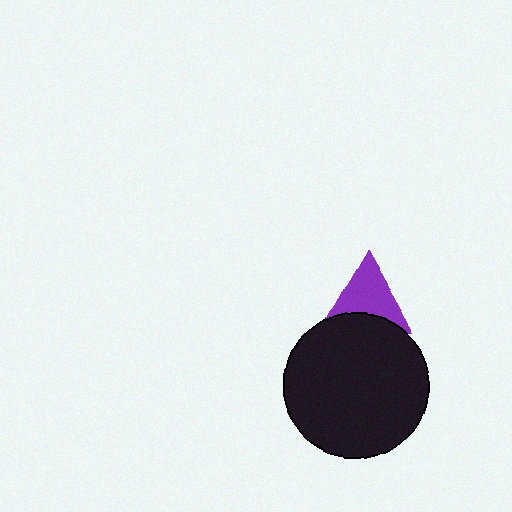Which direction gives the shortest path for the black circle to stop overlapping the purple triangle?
Moving down gives the shortest separation.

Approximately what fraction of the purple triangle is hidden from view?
Roughly 31% of the purple triangle is hidden behind the black circle.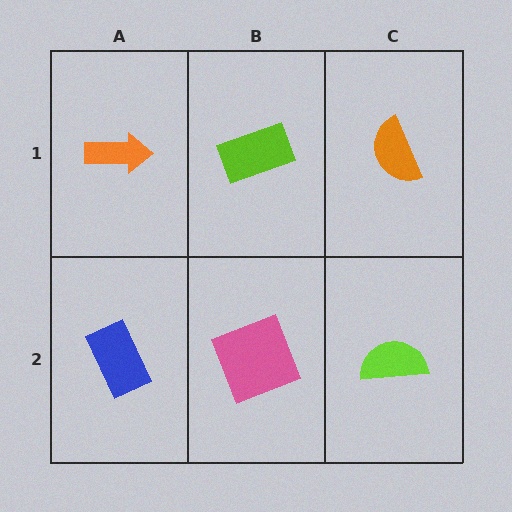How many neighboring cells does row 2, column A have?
2.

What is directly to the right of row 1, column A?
A lime rectangle.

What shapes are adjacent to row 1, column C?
A lime semicircle (row 2, column C), a lime rectangle (row 1, column B).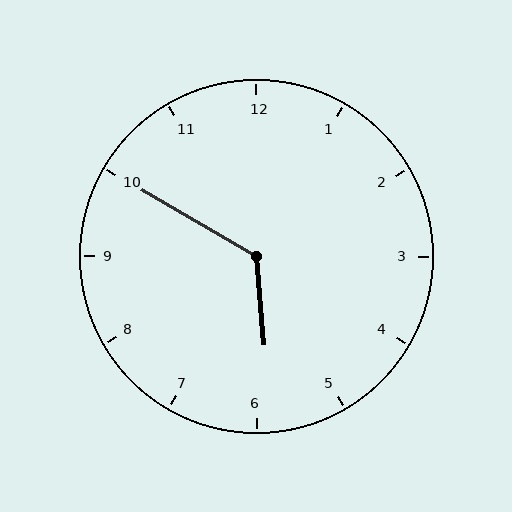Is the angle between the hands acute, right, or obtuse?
It is obtuse.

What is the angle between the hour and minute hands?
Approximately 125 degrees.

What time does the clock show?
5:50.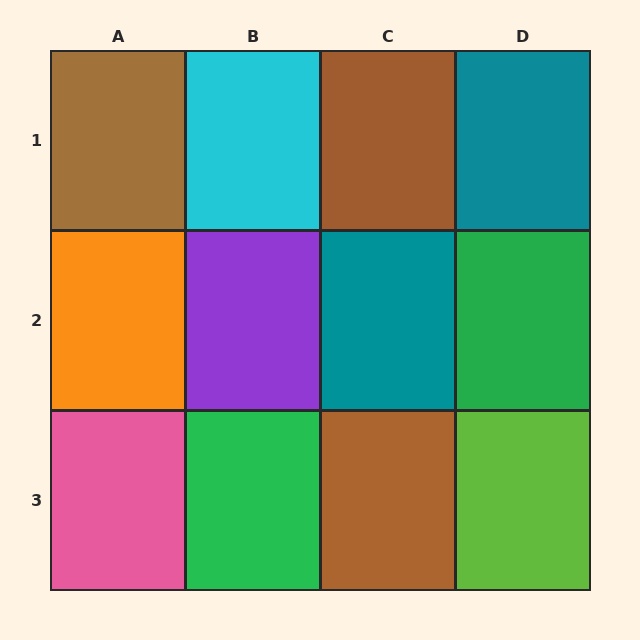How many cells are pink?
1 cell is pink.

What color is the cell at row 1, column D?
Teal.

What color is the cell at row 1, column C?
Brown.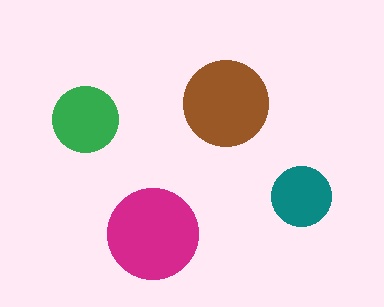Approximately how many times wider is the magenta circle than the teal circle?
About 1.5 times wider.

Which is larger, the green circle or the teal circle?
The green one.